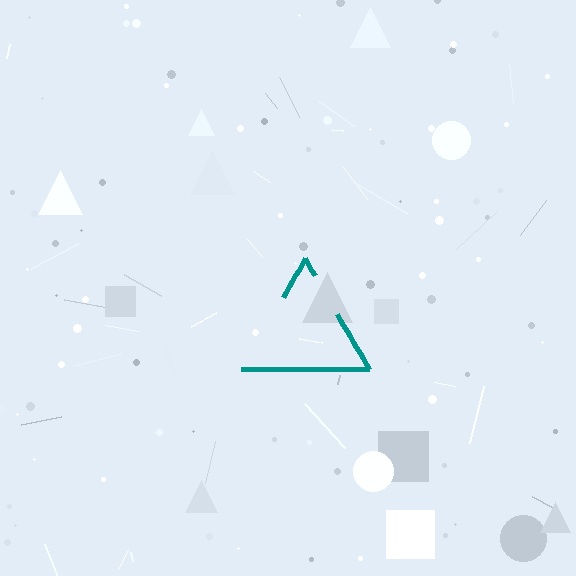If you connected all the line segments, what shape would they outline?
They would outline a triangle.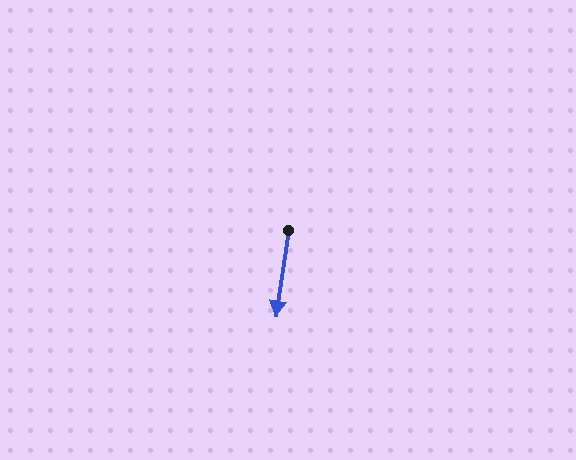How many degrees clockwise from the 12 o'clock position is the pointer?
Approximately 188 degrees.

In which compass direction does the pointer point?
South.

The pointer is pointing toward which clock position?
Roughly 6 o'clock.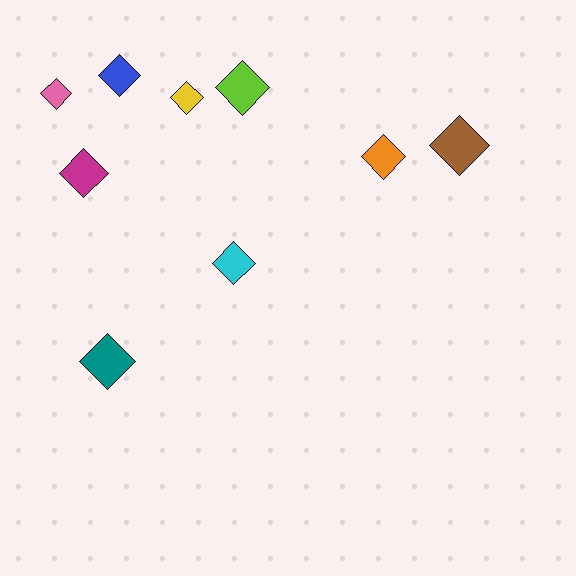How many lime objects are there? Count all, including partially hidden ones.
There is 1 lime object.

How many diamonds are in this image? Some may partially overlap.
There are 9 diamonds.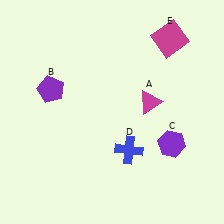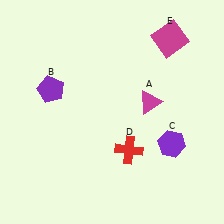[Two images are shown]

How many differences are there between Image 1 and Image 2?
There is 1 difference between the two images.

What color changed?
The cross (D) changed from blue in Image 1 to red in Image 2.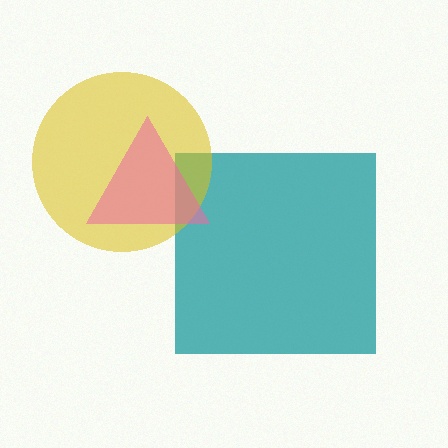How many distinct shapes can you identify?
There are 3 distinct shapes: a teal square, a yellow circle, a pink triangle.